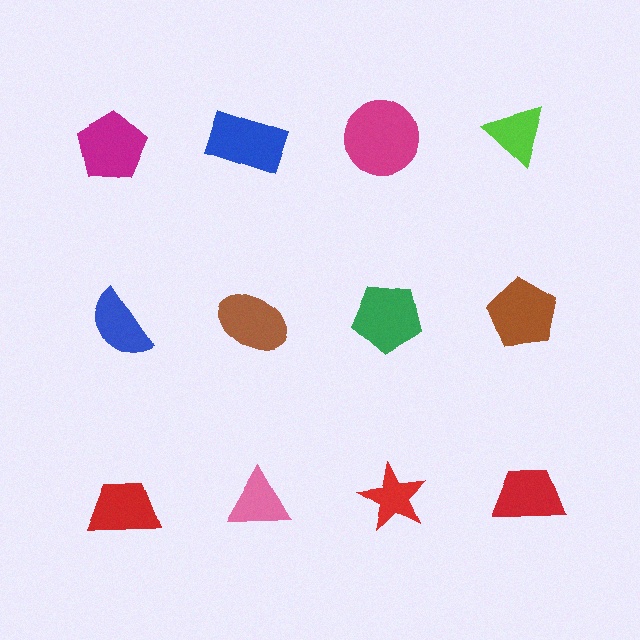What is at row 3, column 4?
A red trapezoid.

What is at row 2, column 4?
A brown pentagon.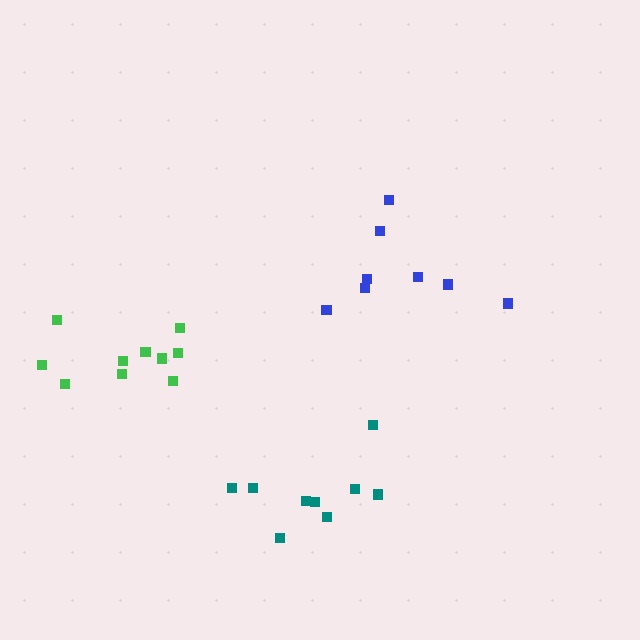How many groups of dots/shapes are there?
There are 3 groups.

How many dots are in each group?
Group 1: 9 dots, Group 2: 10 dots, Group 3: 8 dots (27 total).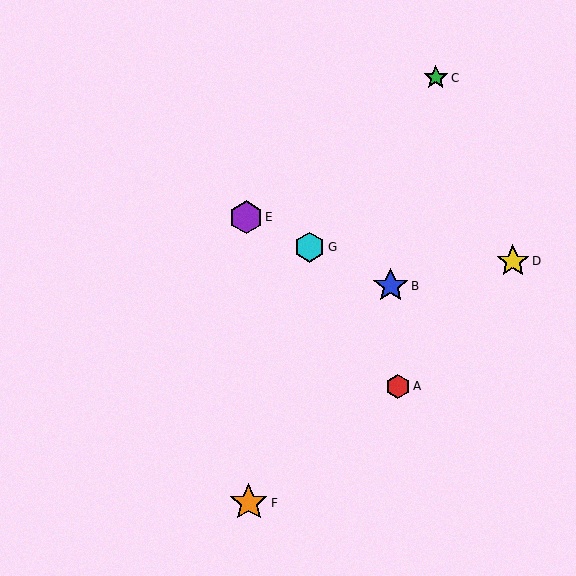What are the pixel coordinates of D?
Object D is at (513, 261).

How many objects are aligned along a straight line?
3 objects (B, E, G) are aligned along a straight line.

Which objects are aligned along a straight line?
Objects B, E, G are aligned along a straight line.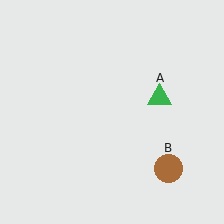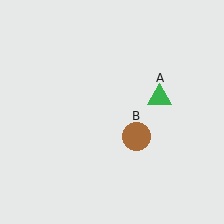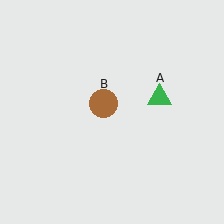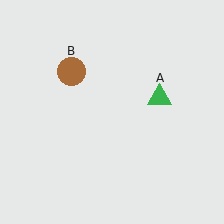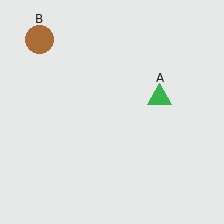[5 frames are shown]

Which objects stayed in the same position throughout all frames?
Green triangle (object A) remained stationary.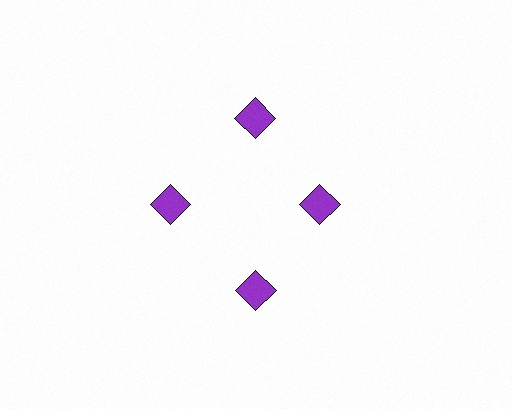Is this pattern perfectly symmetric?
No. The 4 purple squares are arranged in a ring, but one element near the 3 o'clock position is pulled inward toward the center, breaking the 4-fold rotational symmetry.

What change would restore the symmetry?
The symmetry would be restored by moving it outward, back onto the ring so that all 4 squares sit at equal angles and equal distance from the center.